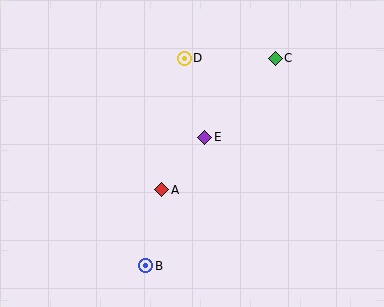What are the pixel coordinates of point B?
Point B is at (146, 266).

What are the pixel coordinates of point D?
Point D is at (184, 58).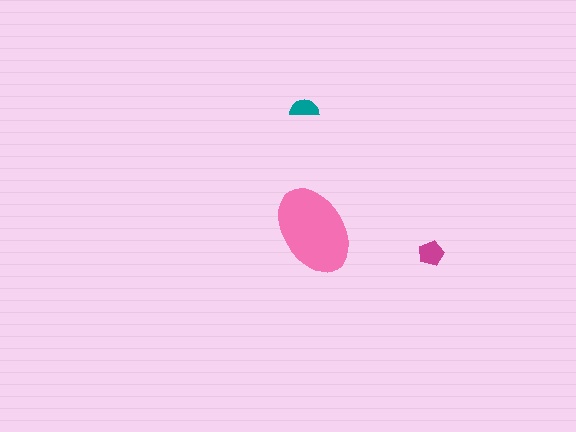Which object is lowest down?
The magenta pentagon is bottommost.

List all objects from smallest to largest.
The teal semicircle, the magenta pentagon, the pink ellipse.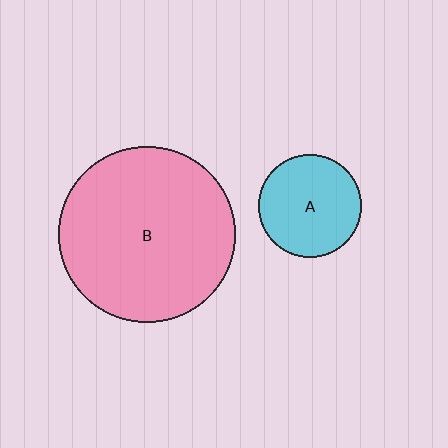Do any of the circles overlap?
No, none of the circles overlap.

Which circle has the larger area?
Circle B (pink).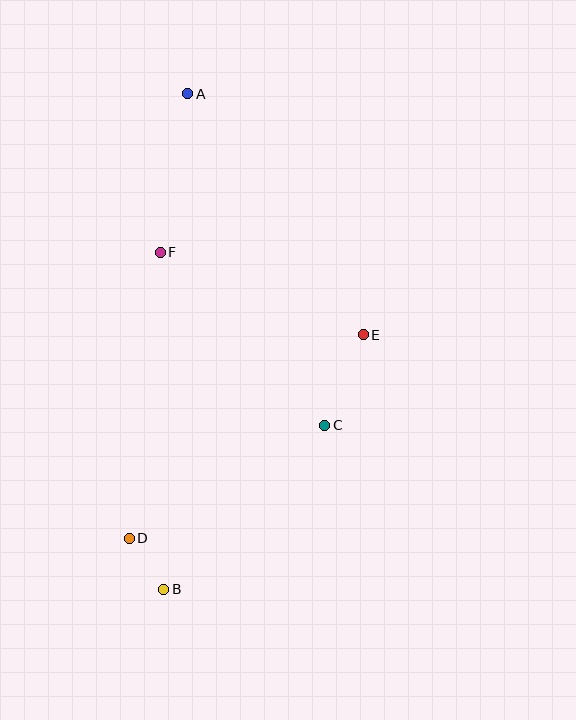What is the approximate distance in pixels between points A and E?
The distance between A and E is approximately 298 pixels.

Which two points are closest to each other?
Points B and D are closest to each other.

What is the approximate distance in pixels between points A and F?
The distance between A and F is approximately 161 pixels.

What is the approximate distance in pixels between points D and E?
The distance between D and E is approximately 310 pixels.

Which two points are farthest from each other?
Points A and B are farthest from each other.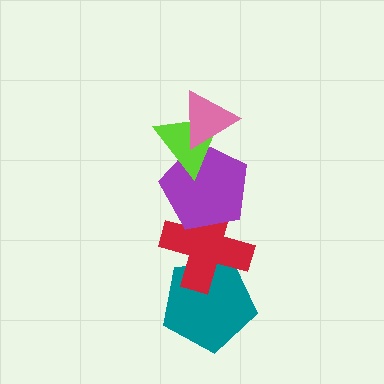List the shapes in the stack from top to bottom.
From top to bottom: the pink triangle, the lime triangle, the purple pentagon, the red cross, the teal pentagon.